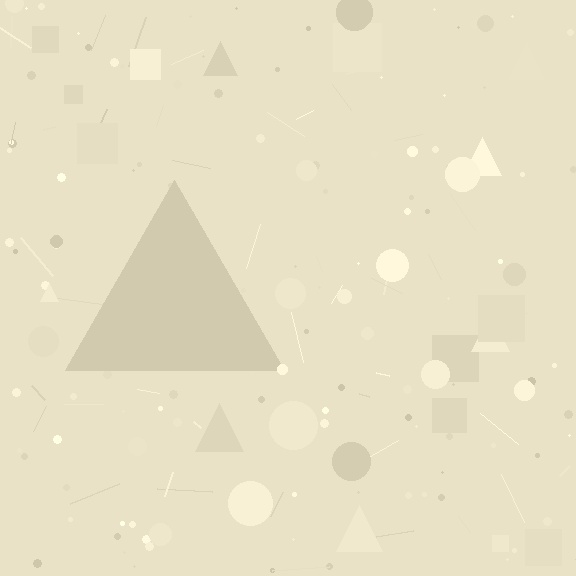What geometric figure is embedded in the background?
A triangle is embedded in the background.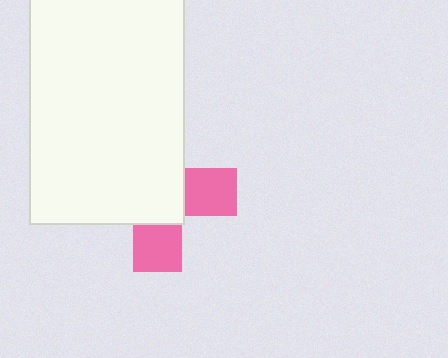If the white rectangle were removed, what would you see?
You would see the complete pink cross.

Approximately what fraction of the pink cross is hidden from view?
Roughly 64% of the pink cross is hidden behind the white rectangle.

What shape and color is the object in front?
The object in front is a white rectangle.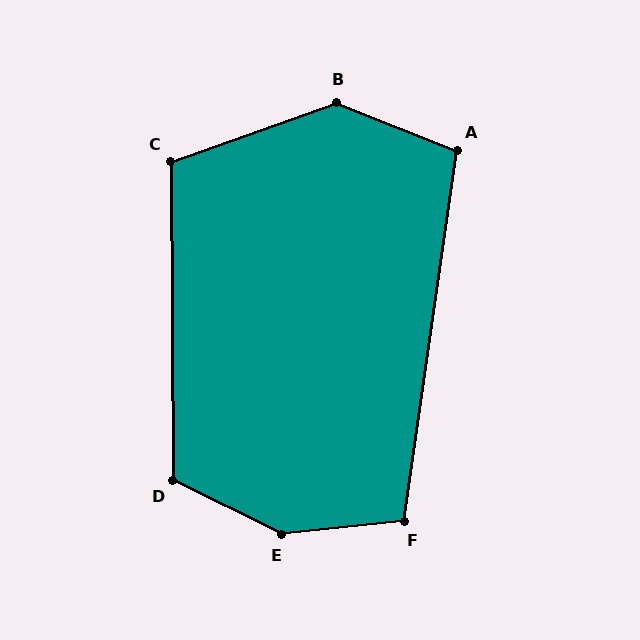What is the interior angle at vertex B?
Approximately 139 degrees (obtuse).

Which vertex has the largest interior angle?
E, at approximately 147 degrees.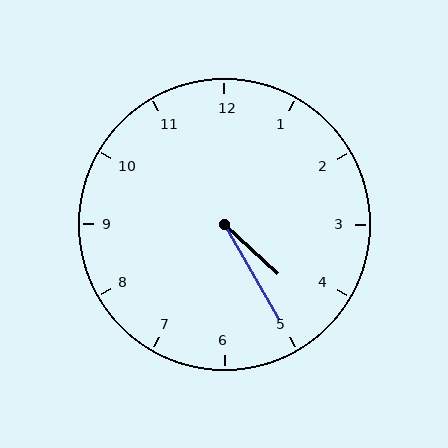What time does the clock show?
4:25.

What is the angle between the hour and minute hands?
Approximately 18 degrees.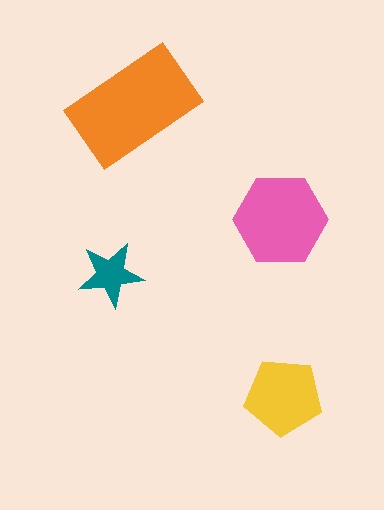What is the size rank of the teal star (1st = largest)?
4th.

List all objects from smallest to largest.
The teal star, the yellow pentagon, the pink hexagon, the orange rectangle.